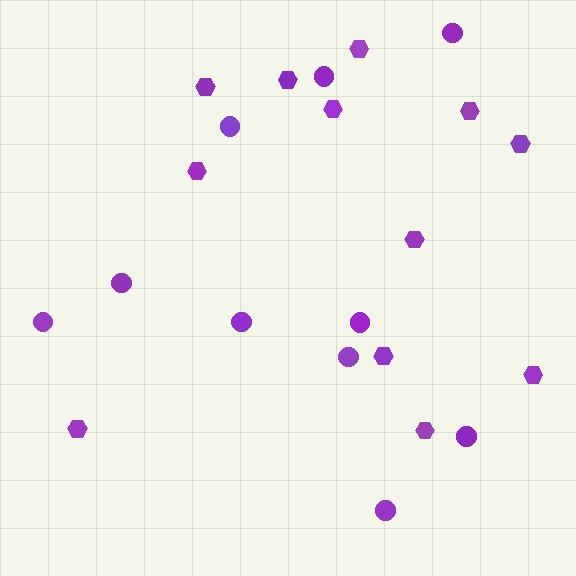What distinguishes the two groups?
There are 2 groups: one group of circles (10) and one group of hexagons (12).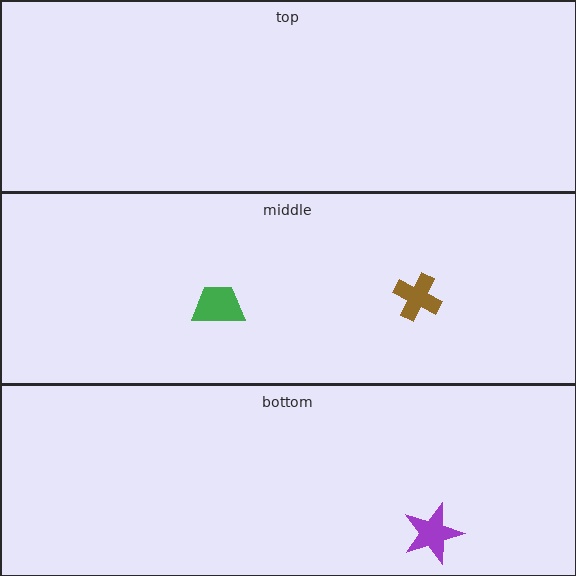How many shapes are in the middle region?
2.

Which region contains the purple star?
The bottom region.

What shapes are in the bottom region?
The purple star.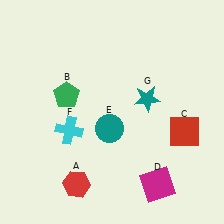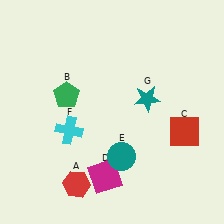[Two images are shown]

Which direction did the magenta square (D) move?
The magenta square (D) moved left.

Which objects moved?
The objects that moved are: the magenta square (D), the teal circle (E).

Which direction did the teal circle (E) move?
The teal circle (E) moved down.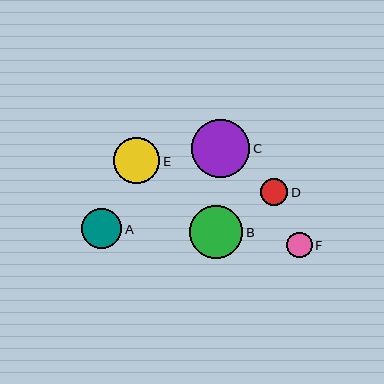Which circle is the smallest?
Circle F is the smallest with a size of approximately 25 pixels.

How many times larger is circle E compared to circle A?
Circle E is approximately 1.2 times the size of circle A.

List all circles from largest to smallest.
From largest to smallest: C, B, E, A, D, F.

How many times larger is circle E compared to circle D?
Circle E is approximately 1.7 times the size of circle D.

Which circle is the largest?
Circle C is the largest with a size of approximately 58 pixels.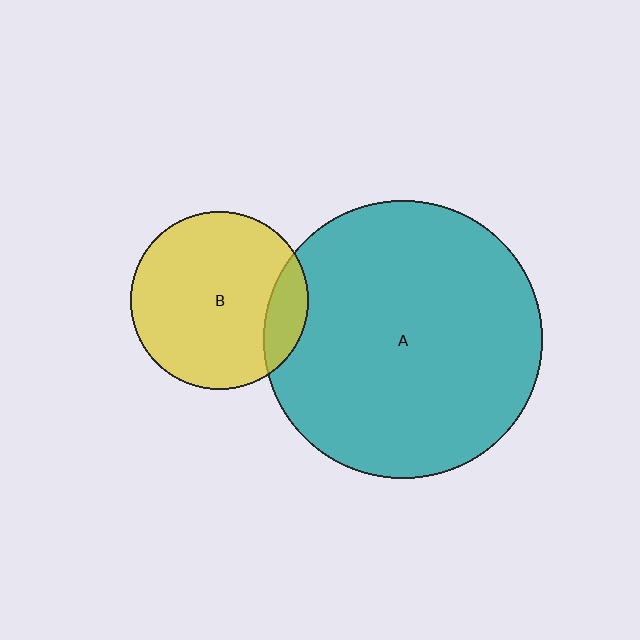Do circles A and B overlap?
Yes.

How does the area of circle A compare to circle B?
Approximately 2.5 times.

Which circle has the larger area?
Circle A (teal).